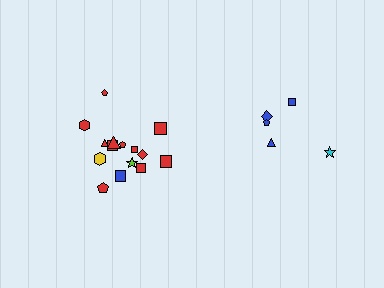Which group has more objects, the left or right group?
The left group.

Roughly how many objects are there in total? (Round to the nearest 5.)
Roughly 20 objects in total.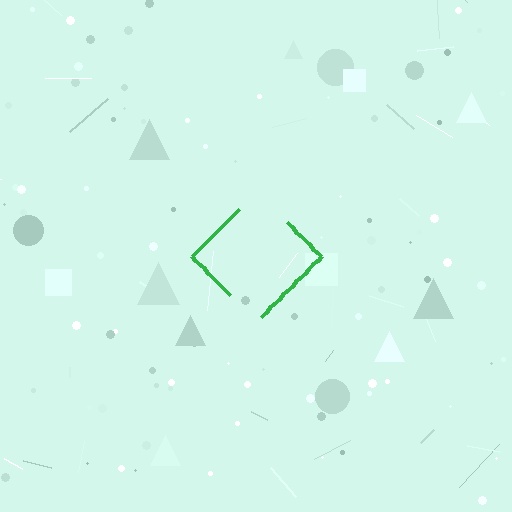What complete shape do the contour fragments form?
The contour fragments form a diamond.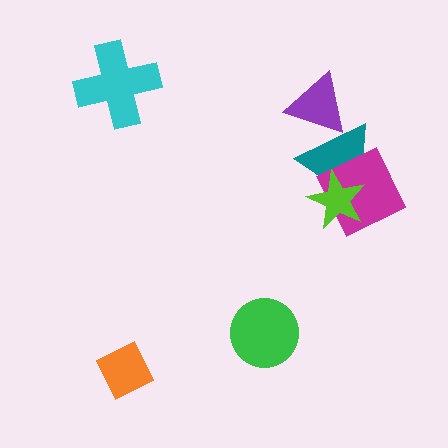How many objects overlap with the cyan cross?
0 objects overlap with the cyan cross.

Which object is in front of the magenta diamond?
The lime star is in front of the magenta diamond.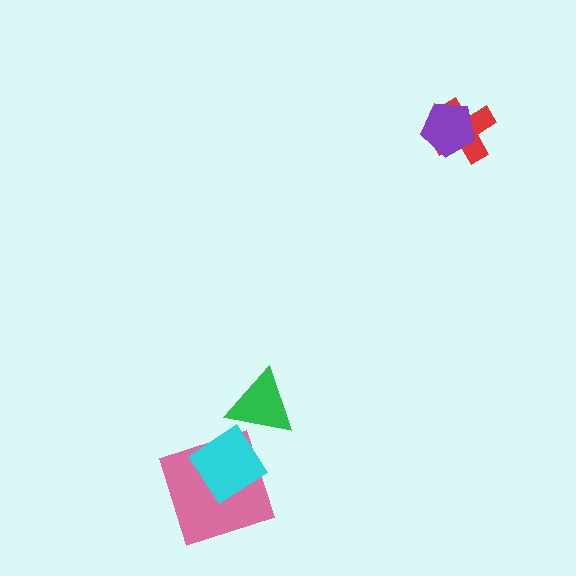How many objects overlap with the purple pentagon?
1 object overlaps with the purple pentagon.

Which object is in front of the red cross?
The purple pentagon is in front of the red cross.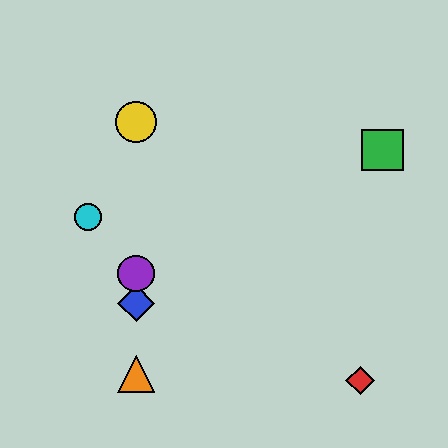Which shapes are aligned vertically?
The blue diamond, the yellow circle, the purple circle, the orange triangle are aligned vertically.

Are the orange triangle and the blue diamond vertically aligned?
Yes, both are at x≈136.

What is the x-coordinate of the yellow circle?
The yellow circle is at x≈136.